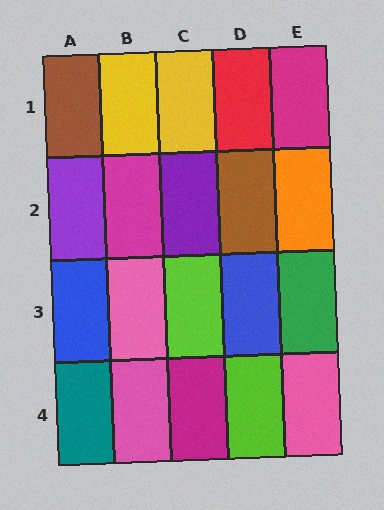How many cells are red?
1 cell is red.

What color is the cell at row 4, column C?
Magenta.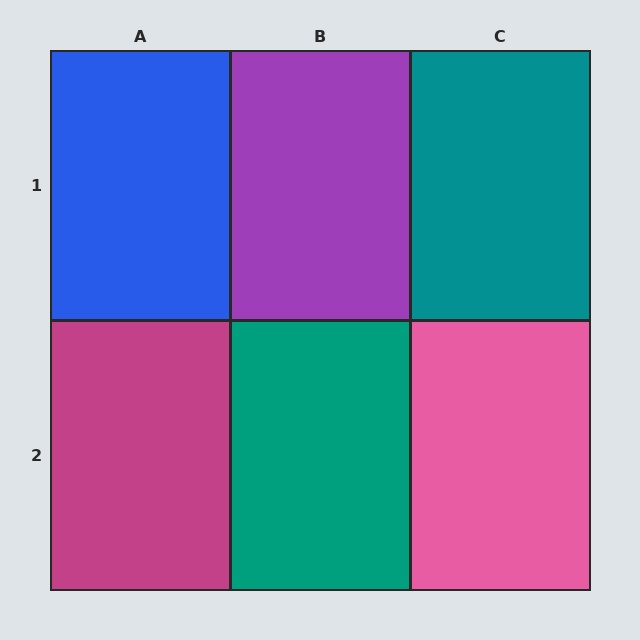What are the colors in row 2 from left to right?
Magenta, teal, pink.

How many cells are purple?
1 cell is purple.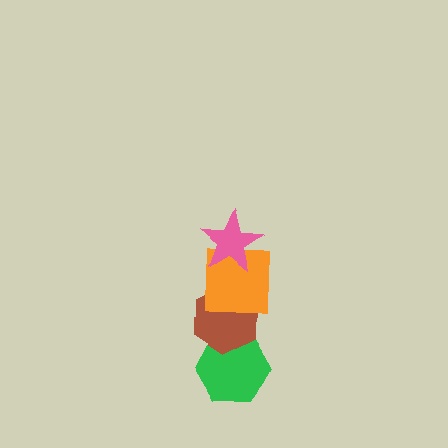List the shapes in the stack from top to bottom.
From top to bottom: the pink star, the orange square, the brown hexagon, the green hexagon.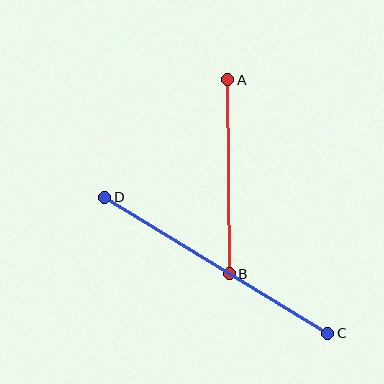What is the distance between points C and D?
The distance is approximately 261 pixels.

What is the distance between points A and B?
The distance is approximately 194 pixels.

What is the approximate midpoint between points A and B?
The midpoint is at approximately (228, 177) pixels.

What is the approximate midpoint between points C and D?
The midpoint is at approximately (216, 265) pixels.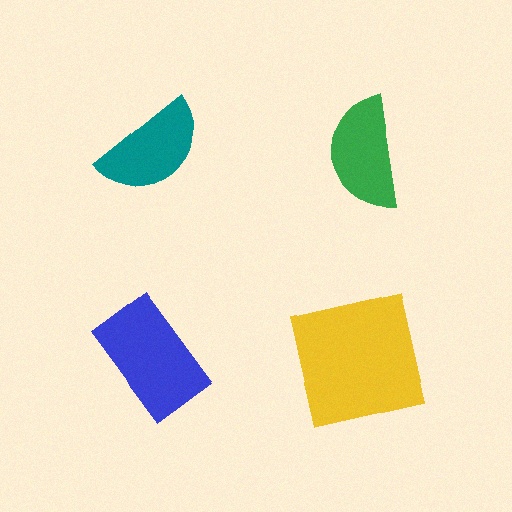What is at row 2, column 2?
A yellow square.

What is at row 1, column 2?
A green semicircle.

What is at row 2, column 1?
A blue rectangle.